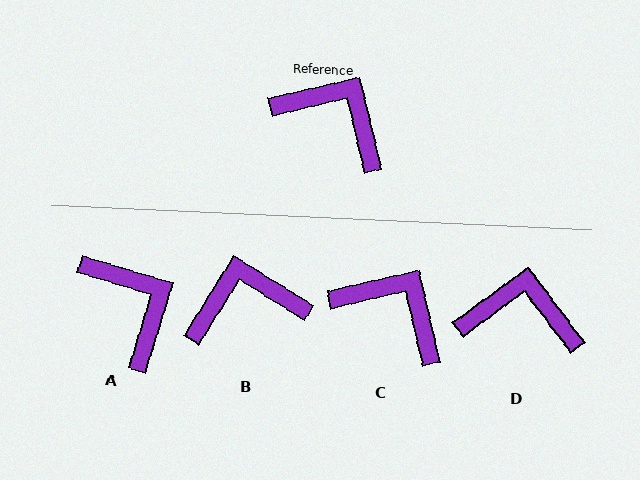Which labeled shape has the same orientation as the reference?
C.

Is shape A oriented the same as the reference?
No, it is off by about 30 degrees.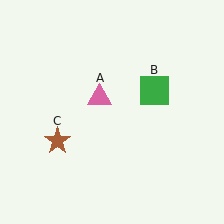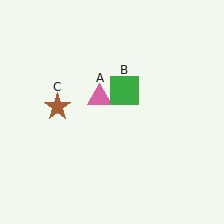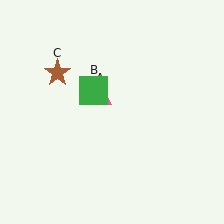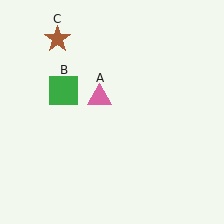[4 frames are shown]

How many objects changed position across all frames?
2 objects changed position: green square (object B), brown star (object C).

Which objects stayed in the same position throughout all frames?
Pink triangle (object A) remained stationary.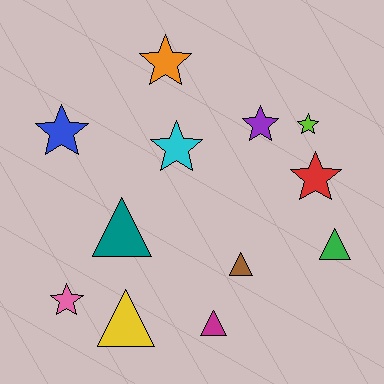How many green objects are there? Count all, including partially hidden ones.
There is 1 green object.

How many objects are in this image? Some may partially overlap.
There are 12 objects.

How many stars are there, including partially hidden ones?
There are 7 stars.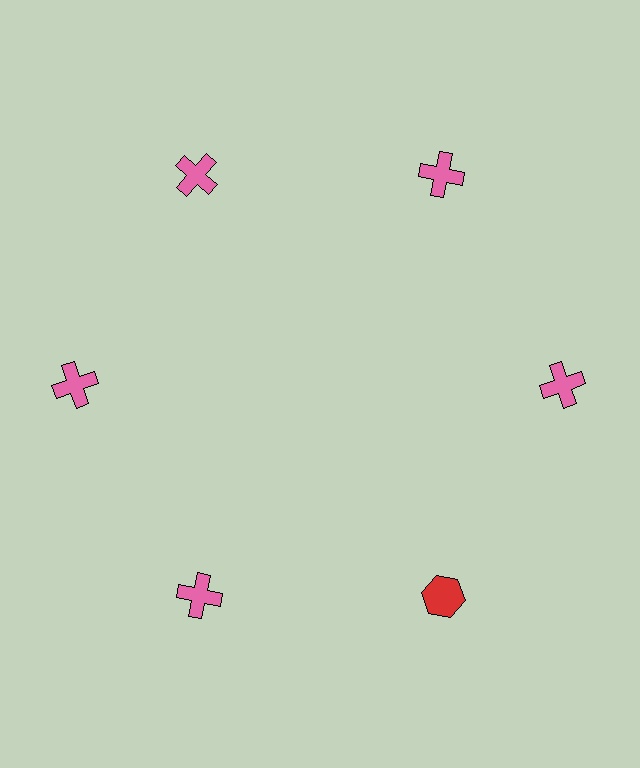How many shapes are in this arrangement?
There are 6 shapes arranged in a ring pattern.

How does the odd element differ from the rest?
It differs in both color (red instead of pink) and shape (hexagon instead of cross).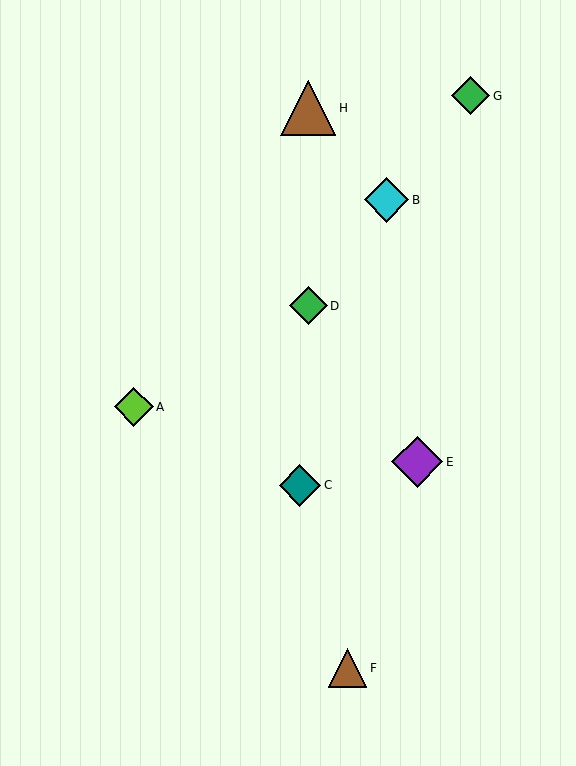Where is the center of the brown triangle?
The center of the brown triangle is at (347, 668).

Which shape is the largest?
The brown triangle (labeled H) is the largest.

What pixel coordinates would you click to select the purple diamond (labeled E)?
Click at (417, 462) to select the purple diamond E.